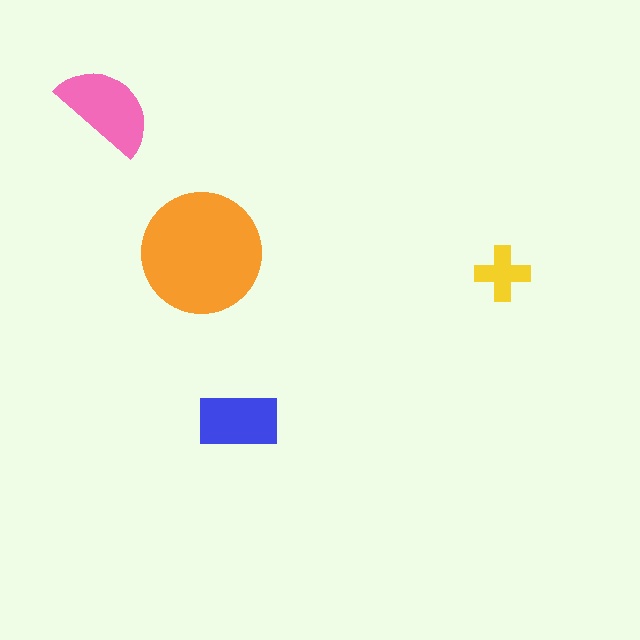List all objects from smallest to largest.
The yellow cross, the blue rectangle, the pink semicircle, the orange circle.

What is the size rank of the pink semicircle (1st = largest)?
2nd.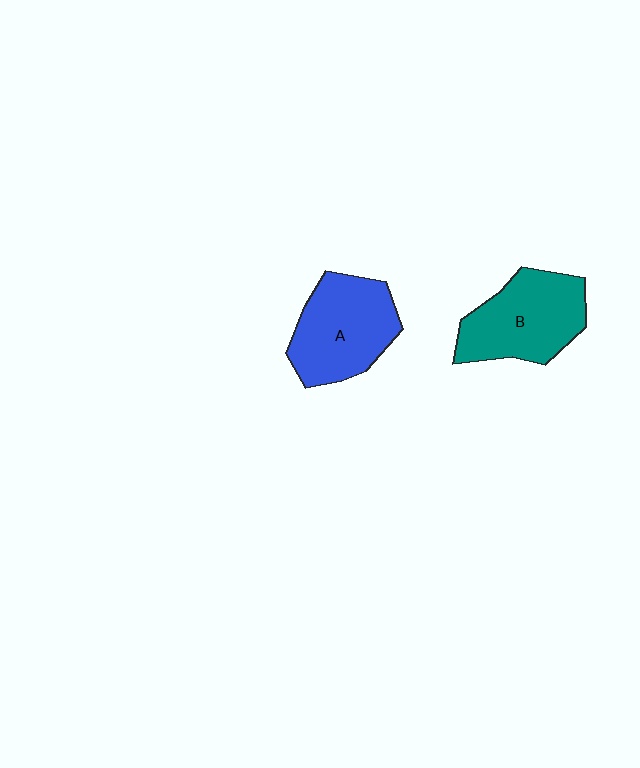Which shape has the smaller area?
Shape B (teal).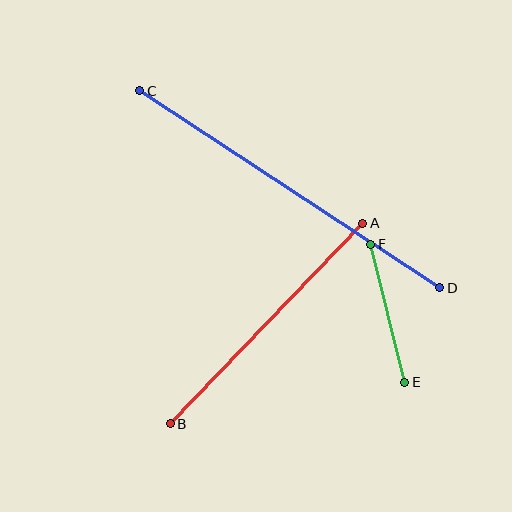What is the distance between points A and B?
The distance is approximately 278 pixels.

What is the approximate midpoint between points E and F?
The midpoint is at approximately (388, 313) pixels.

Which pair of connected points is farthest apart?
Points C and D are farthest apart.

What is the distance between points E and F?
The distance is approximately 142 pixels.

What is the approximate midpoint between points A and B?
The midpoint is at approximately (267, 323) pixels.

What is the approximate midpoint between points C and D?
The midpoint is at approximately (290, 189) pixels.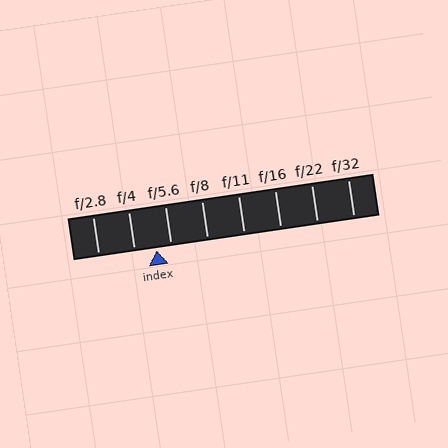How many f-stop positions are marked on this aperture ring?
There are 8 f-stop positions marked.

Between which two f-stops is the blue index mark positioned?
The index mark is between f/4 and f/5.6.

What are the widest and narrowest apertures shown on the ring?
The widest aperture shown is f/2.8 and the narrowest is f/32.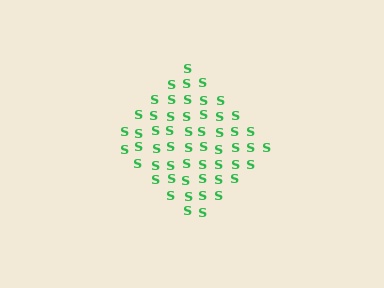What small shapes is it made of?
It is made of small letter S's.